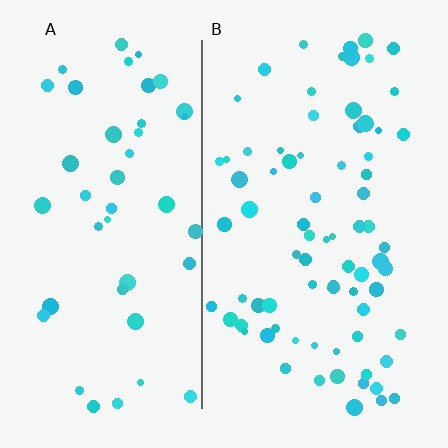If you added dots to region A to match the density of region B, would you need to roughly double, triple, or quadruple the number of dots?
Approximately double.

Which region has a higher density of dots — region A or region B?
B (the right).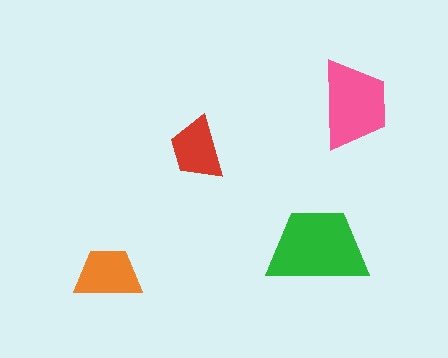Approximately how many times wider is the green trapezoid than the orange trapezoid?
About 1.5 times wider.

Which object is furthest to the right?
The pink trapezoid is rightmost.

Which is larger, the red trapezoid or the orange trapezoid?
The orange one.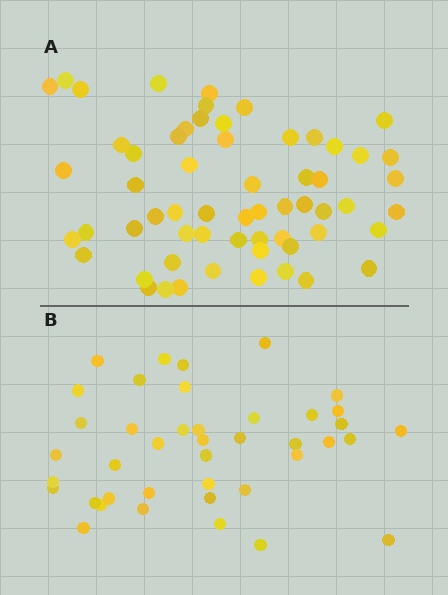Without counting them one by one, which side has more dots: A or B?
Region A (the top region) has more dots.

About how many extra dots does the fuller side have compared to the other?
Region A has approximately 20 more dots than region B.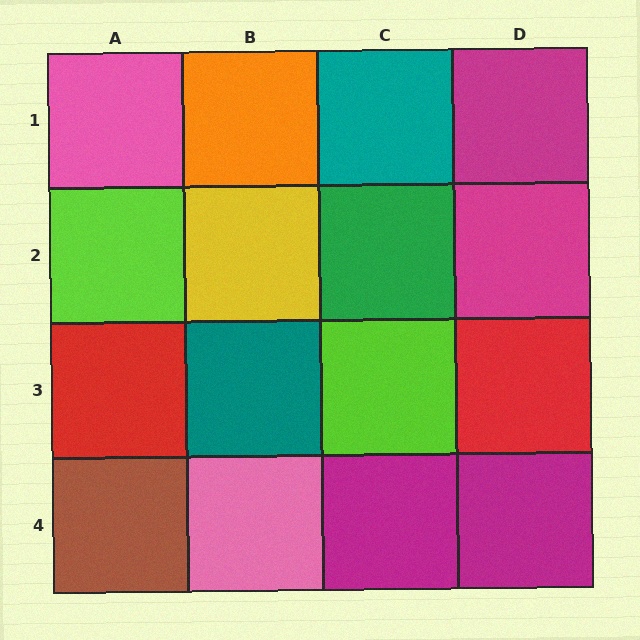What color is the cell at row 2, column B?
Yellow.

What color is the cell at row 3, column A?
Red.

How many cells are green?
1 cell is green.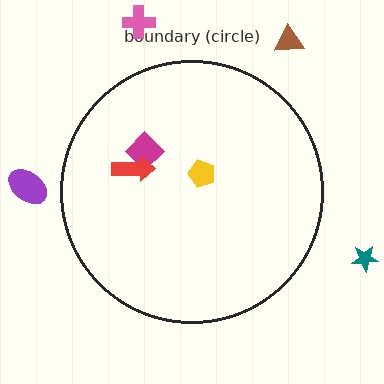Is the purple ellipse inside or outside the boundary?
Outside.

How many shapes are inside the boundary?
3 inside, 4 outside.